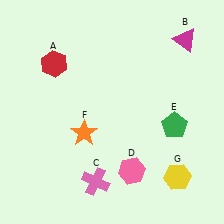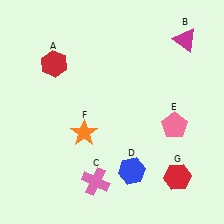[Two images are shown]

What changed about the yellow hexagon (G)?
In Image 1, G is yellow. In Image 2, it changed to red.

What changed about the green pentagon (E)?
In Image 1, E is green. In Image 2, it changed to pink.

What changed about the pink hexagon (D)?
In Image 1, D is pink. In Image 2, it changed to blue.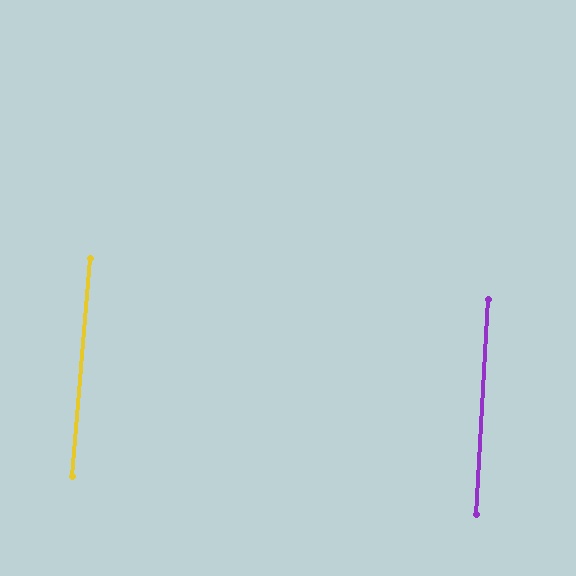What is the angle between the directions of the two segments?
Approximately 2 degrees.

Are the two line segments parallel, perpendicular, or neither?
Parallel — their directions differ by only 1.5°.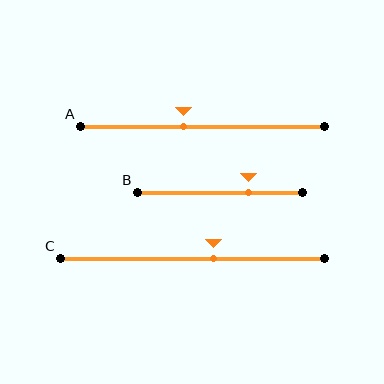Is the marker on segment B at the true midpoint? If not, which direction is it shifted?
No, the marker on segment B is shifted to the right by about 17% of the segment length.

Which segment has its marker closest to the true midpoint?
Segment A has its marker closest to the true midpoint.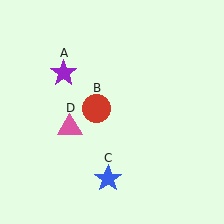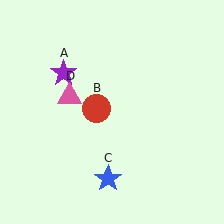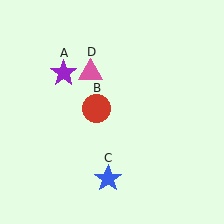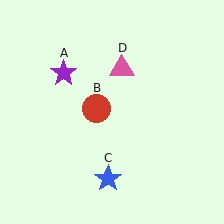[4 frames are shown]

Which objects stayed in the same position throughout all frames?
Purple star (object A) and red circle (object B) and blue star (object C) remained stationary.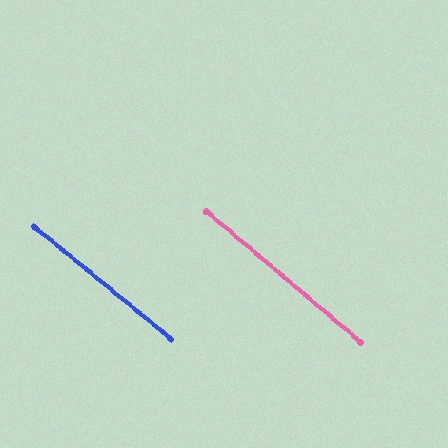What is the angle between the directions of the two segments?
Approximately 1 degree.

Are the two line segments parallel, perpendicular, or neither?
Parallel — their directions differ by only 0.8°.